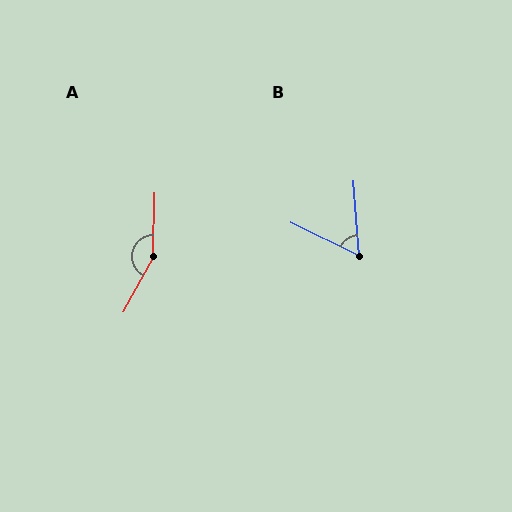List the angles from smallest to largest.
B (60°), A (152°).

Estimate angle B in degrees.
Approximately 60 degrees.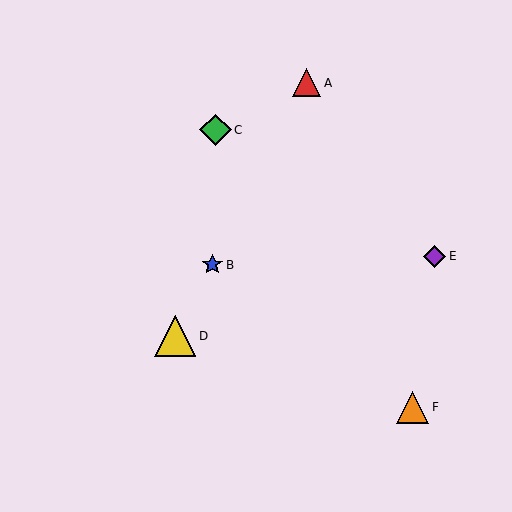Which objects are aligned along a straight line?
Objects A, B, D are aligned along a straight line.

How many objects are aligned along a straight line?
3 objects (A, B, D) are aligned along a straight line.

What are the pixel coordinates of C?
Object C is at (216, 130).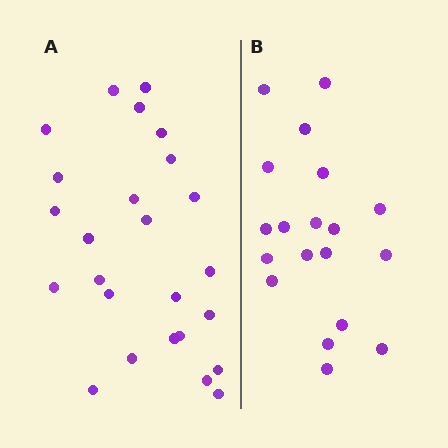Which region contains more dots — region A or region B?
Region A (the left region) has more dots.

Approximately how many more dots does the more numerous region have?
Region A has about 6 more dots than region B.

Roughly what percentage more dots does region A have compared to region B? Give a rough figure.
About 30% more.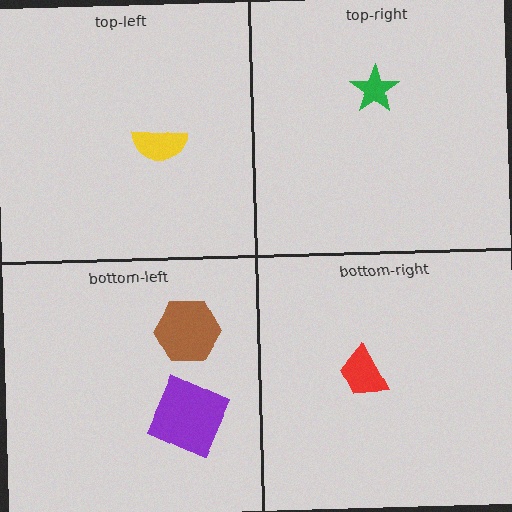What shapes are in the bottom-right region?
The red trapezoid.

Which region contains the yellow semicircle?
The top-left region.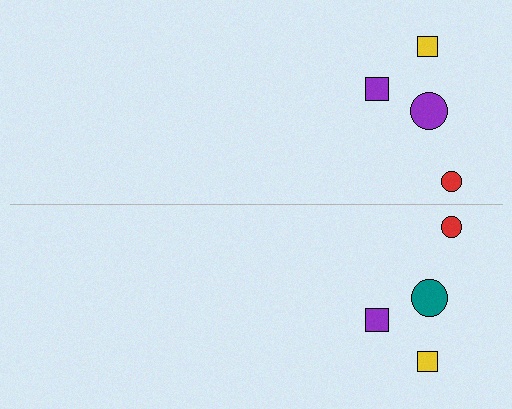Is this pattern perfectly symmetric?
No, the pattern is not perfectly symmetric. The teal circle on the bottom side breaks the symmetry — its mirror counterpart is purple.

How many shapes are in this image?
There are 8 shapes in this image.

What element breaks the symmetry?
The teal circle on the bottom side breaks the symmetry — its mirror counterpart is purple.